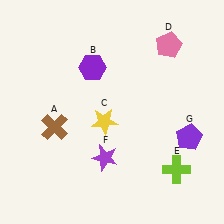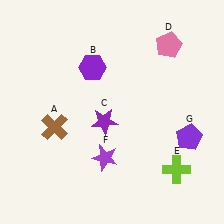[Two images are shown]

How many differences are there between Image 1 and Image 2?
There is 1 difference between the two images.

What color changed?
The star (C) changed from yellow in Image 1 to purple in Image 2.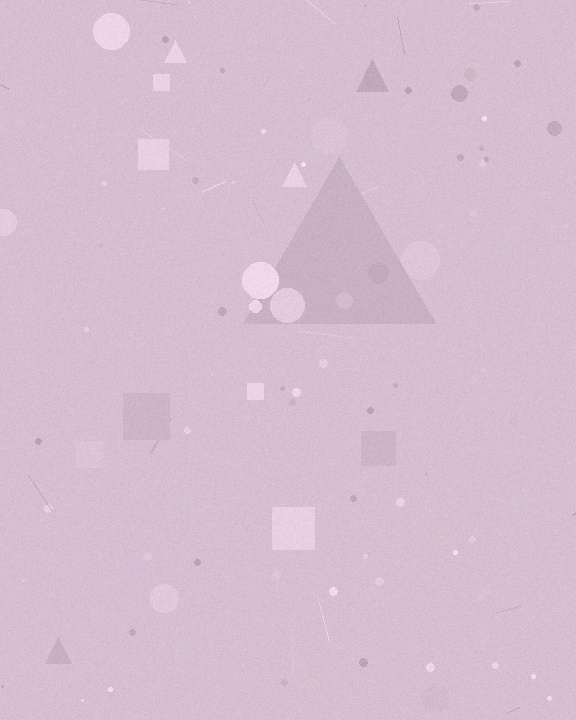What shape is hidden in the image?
A triangle is hidden in the image.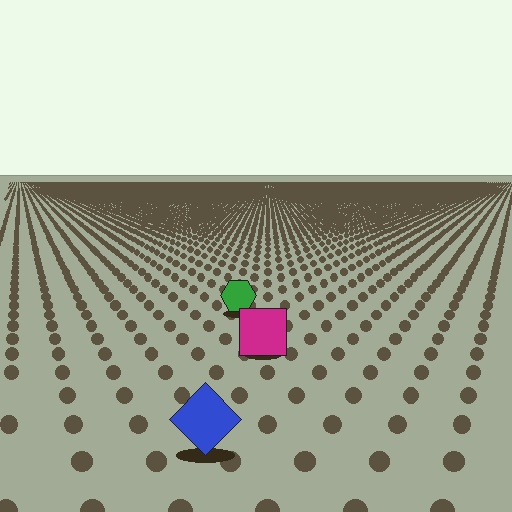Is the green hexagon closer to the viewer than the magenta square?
No. The magenta square is closer — you can tell from the texture gradient: the ground texture is coarser near it.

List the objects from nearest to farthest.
From nearest to farthest: the blue diamond, the magenta square, the green hexagon.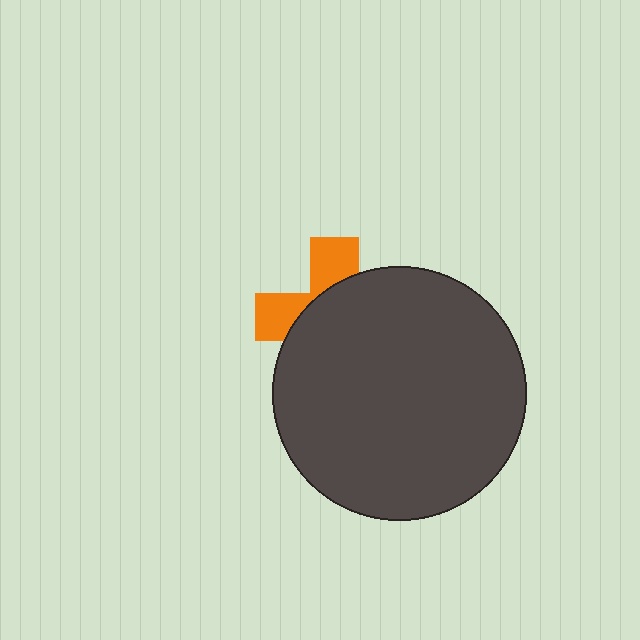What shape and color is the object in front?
The object in front is a dark gray circle.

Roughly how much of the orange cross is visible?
A small part of it is visible (roughly 34%).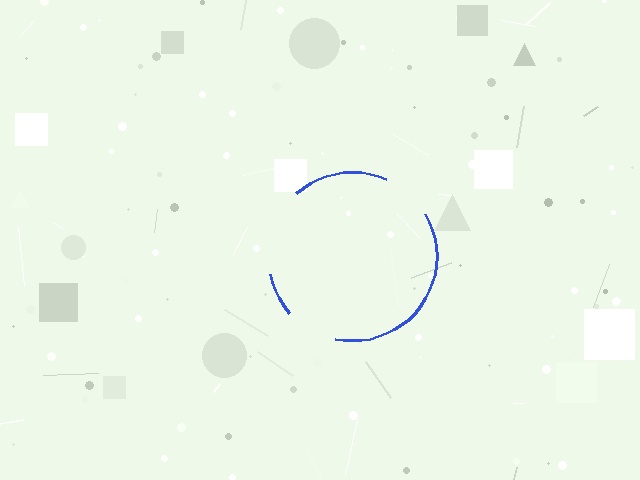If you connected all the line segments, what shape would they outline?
They would outline a circle.